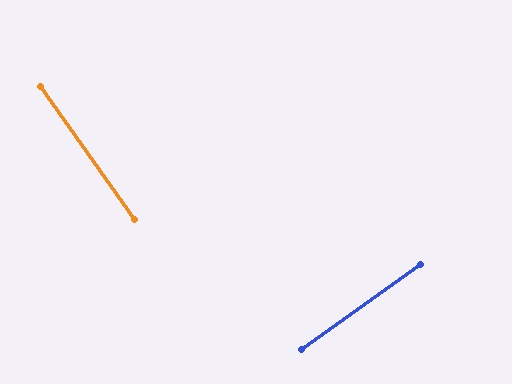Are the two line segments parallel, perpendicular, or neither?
Perpendicular — they meet at approximately 90°.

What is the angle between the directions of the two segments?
Approximately 90 degrees.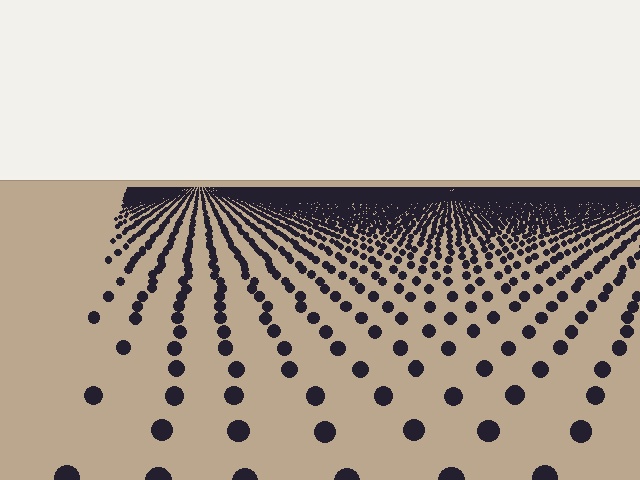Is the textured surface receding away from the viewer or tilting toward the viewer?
The surface is receding away from the viewer. Texture elements get smaller and denser toward the top.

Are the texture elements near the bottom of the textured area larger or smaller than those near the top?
Larger. Near the bottom, elements are closer to the viewer and appear at a bigger on-screen size.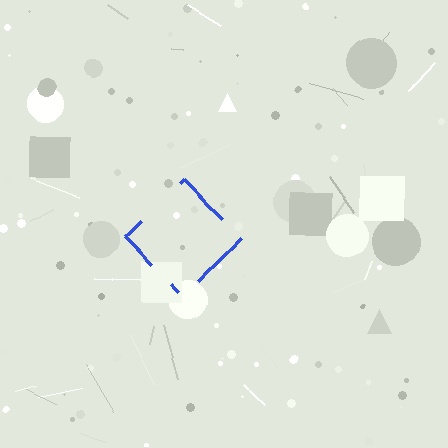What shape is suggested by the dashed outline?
The dashed outline suggests a diamond.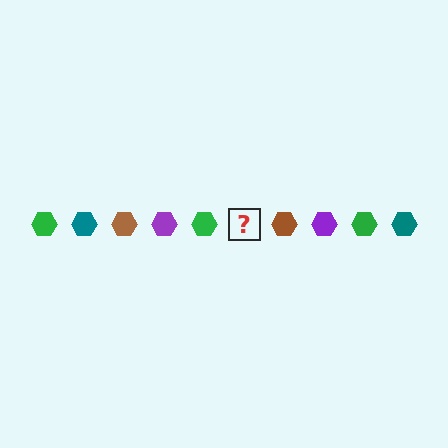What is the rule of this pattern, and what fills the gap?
The rule is that the pattern cycles through green, teal, brown, purple hexagons. The gap should be filled with a teal hexagon.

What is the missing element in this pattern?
The missing element is a teal hexagon.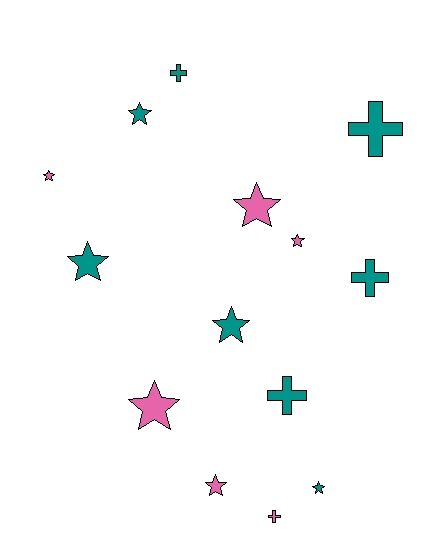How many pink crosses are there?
There is 1 pink cross.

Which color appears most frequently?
Teal, with 8 objects.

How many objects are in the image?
There are 14 objects.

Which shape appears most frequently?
Star, with 9 objects.